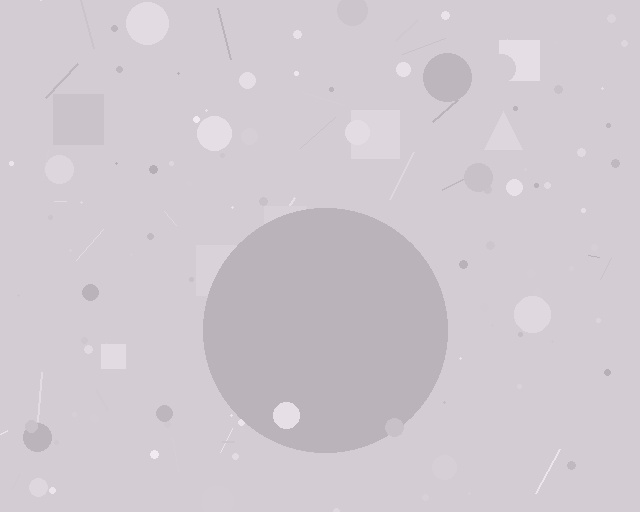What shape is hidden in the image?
A circle is hidden in the image.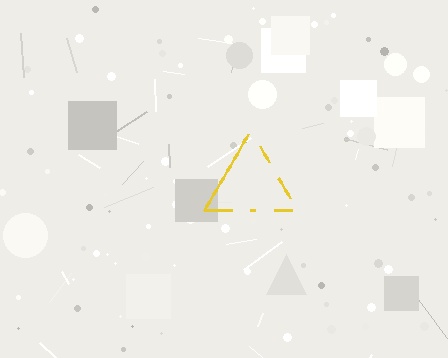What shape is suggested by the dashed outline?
The dashed outline suggests a triangle.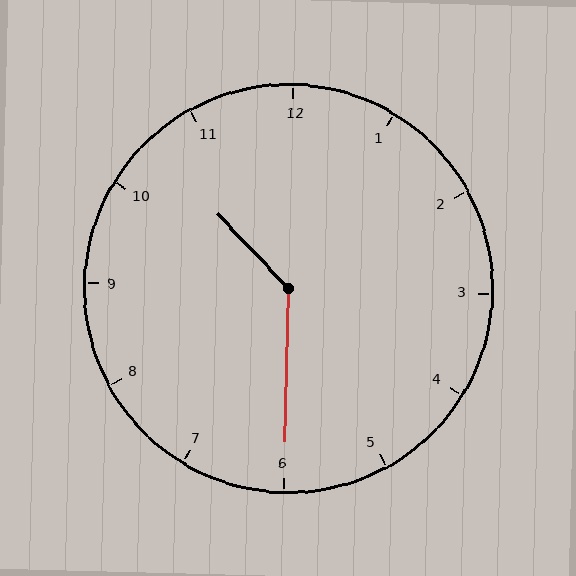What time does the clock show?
10:30.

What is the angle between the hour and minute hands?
Approximately 135 degrees.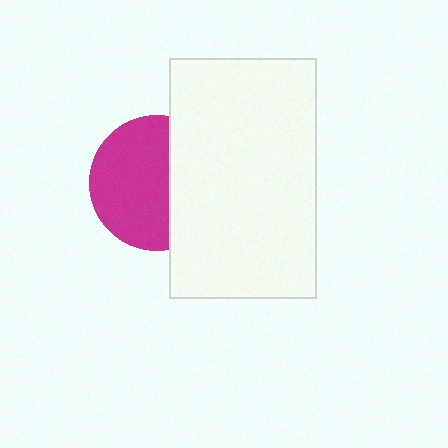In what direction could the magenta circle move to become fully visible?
The magenta circle could move left. That would shift it out from behind the white rectangle entirely.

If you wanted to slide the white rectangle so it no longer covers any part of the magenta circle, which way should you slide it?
Slide it right — that is the most direct way to separate the two shapes.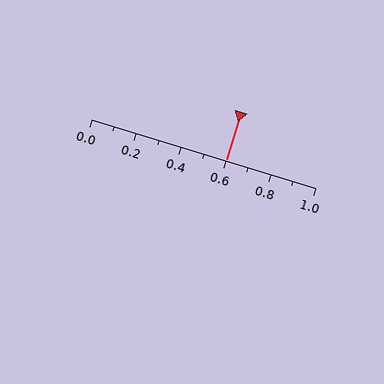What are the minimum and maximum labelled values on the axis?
The axis runs from 0.0 to 1.0.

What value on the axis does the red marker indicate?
The marker indicates approximately 0.6.